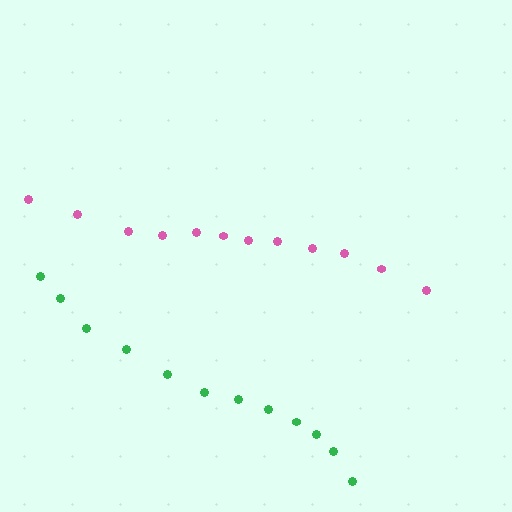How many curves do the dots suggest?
There are 2 distinct paths.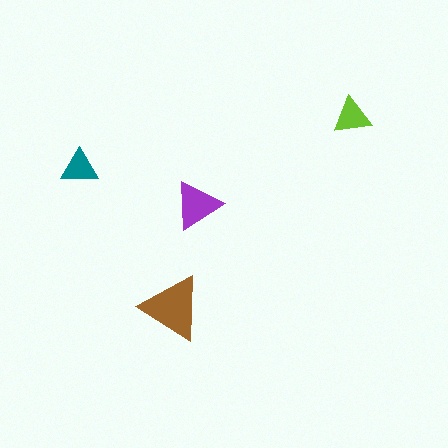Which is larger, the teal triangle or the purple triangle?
The purple one.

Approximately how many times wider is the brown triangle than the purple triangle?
About 1.5 times wider.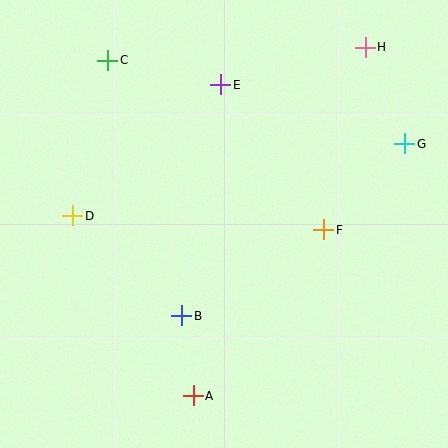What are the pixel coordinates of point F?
Point F is at (324, 230).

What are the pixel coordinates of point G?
Point G is at (404, 144).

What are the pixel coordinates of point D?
Point D is at (73, 216).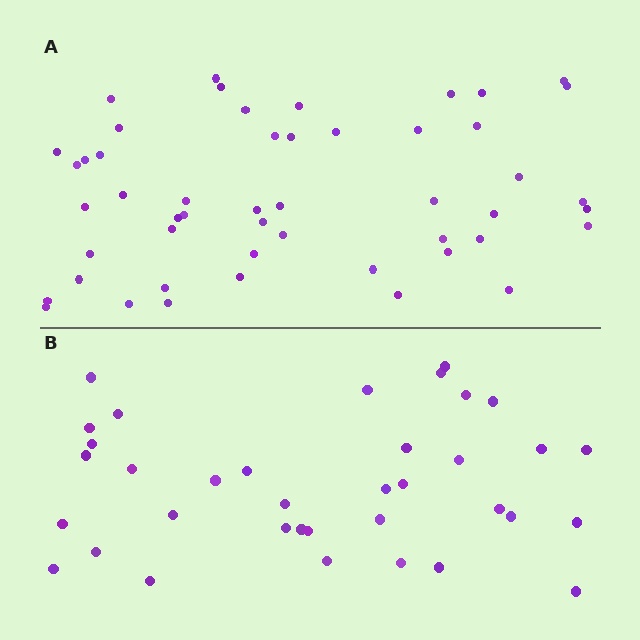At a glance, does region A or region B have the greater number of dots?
Region A (the top region) has more dots.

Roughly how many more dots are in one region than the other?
Region A has approximately 15 more dots than region B.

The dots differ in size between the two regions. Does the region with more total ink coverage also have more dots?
No. Region B has more total ink coverage because its dots are larger, but region A actually contains more individual dots. Total area can be misleading — the number of items is what matters here.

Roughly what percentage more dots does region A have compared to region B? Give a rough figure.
About 40% more.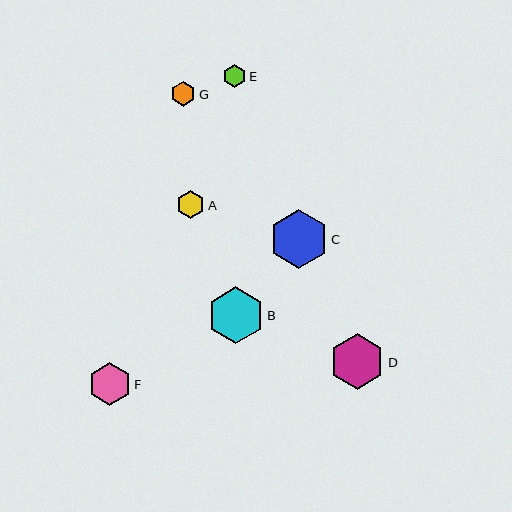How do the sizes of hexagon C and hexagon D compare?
Hexagon C and hexagon D are approximately the same size.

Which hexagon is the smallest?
Hexagon E is the smallest with a size of approximately 23 pixels.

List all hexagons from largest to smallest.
From largest to smallest: C, B, D, F, A, G, E.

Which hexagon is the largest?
Hexagon C is the largest with a size of approximately 59 pixels.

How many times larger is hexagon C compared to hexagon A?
Hexagon C is approximately 2.1 times the size of hexagon A.